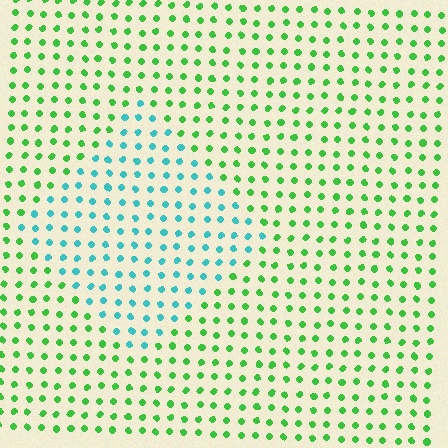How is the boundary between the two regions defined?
The boundary is defined purely by a slight shift in hue (about 58 degrees). Spacing, size, and orientation are identical on both sides.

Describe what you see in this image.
The image is filled with small green elements in a uniform arrangement. A diamond-shaped region is visible where the elements are tinted to a slightly different hue, forming a subtle color boundary.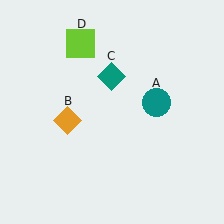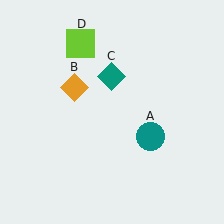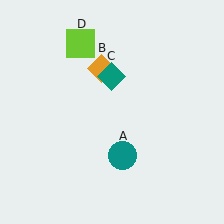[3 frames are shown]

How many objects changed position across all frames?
2 objects changed position: teal circle (object A), orange diamond (object B).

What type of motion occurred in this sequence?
The teal circle (object A), orange diamond (object B) rotated clockwise around the center of the scene.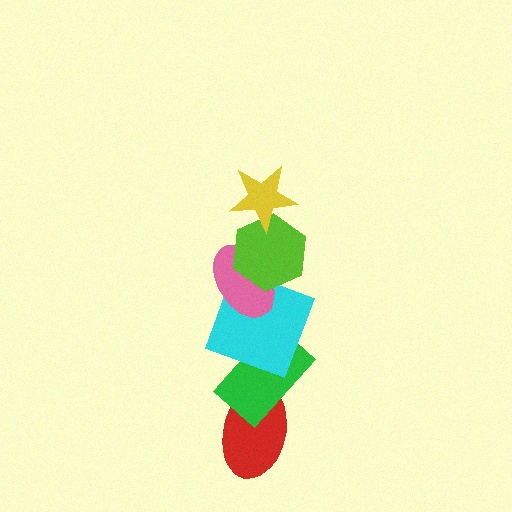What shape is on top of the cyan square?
The pink ellipse is on top of the cyan square.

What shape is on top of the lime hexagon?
The yellow star is on top of the lime hexagon.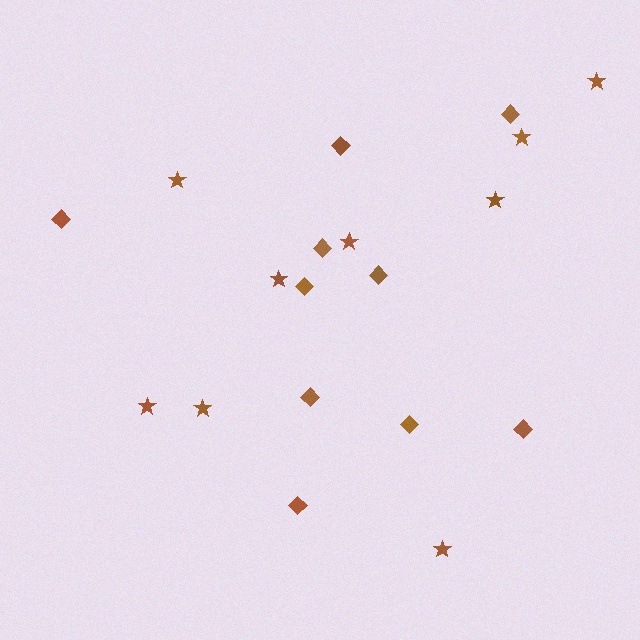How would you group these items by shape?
There are 2 groups: one group of diamonds (10) and one group of stars (9).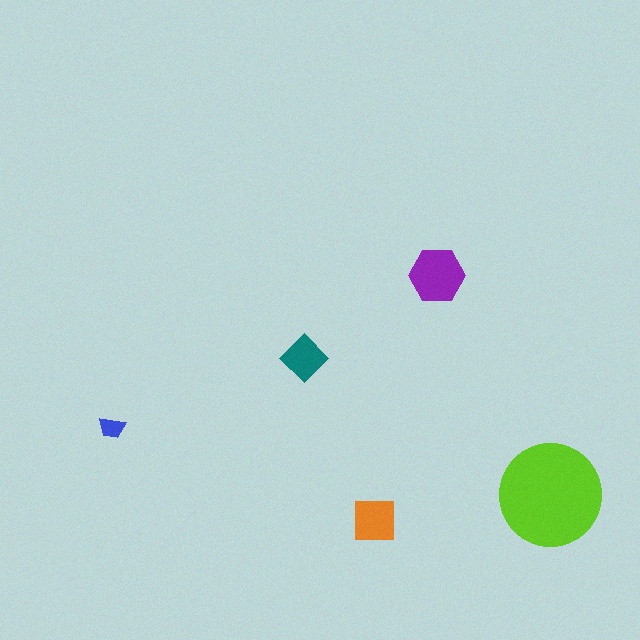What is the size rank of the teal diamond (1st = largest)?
4th.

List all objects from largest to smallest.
The lime circle, the purple hexagon, the orange square, the teal diamond, the blue trapezoid.